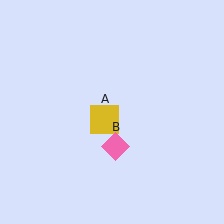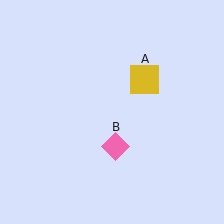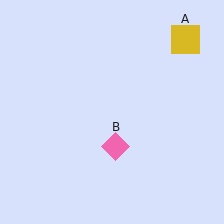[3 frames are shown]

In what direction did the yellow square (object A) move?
The yellow square (object A) moved up and to the right.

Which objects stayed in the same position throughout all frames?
Pink diamond (object B) remained stationary.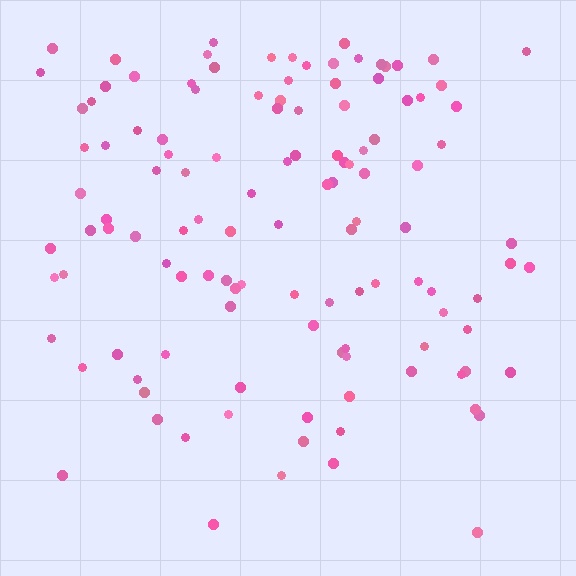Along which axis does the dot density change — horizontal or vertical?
Vertical.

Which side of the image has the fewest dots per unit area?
The bottom.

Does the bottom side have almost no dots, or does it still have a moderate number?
Still a moderate number, just noticeably fewer than the top.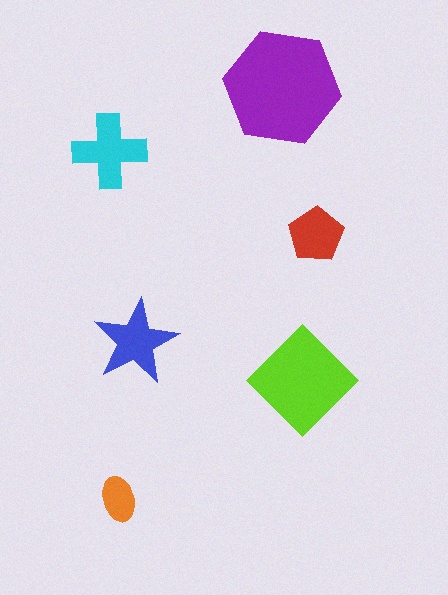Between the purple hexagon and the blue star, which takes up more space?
The purple hexagon.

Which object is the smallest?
The orange ellipse.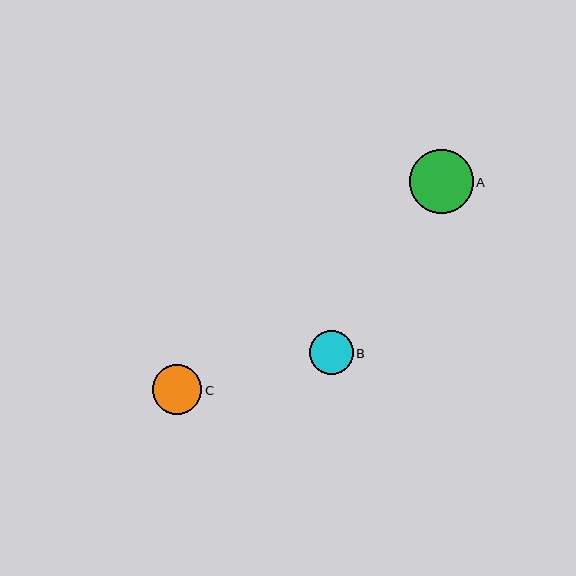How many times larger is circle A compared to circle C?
Circle A is approximately 1.3 times the size of circle C.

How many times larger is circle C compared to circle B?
Circle C is approximately 1.1 times the size of circle B.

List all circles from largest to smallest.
From largest to smallest: A, C, B.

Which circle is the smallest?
Circle B is the smallest with a size of approximately 44 pixels.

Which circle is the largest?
Circle A is the largest with a size of approximately 64 pixels.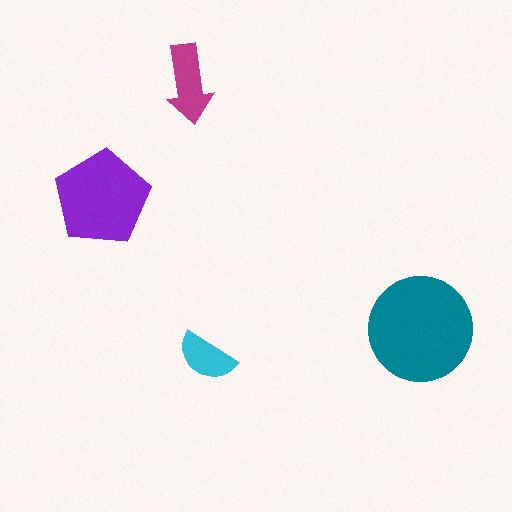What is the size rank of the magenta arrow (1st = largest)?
3rd.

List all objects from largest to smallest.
The teal circle, the purple pentagon, the magenta arrow, the cyan semicircle.